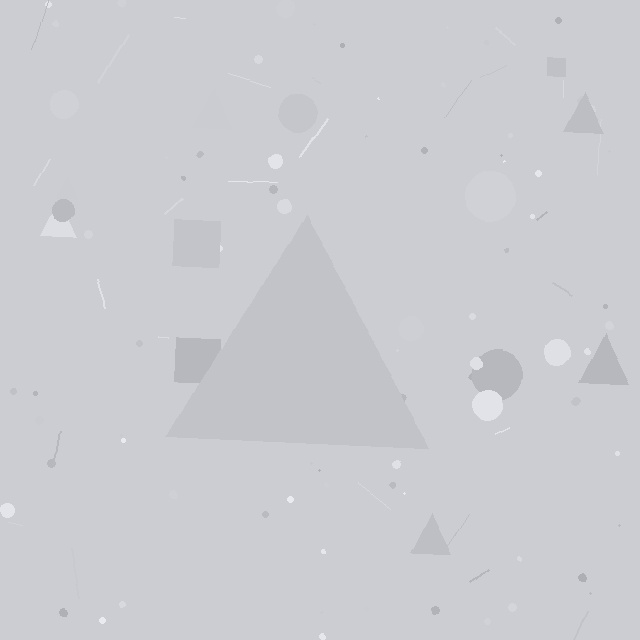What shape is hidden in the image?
A triangle is hidden in the image.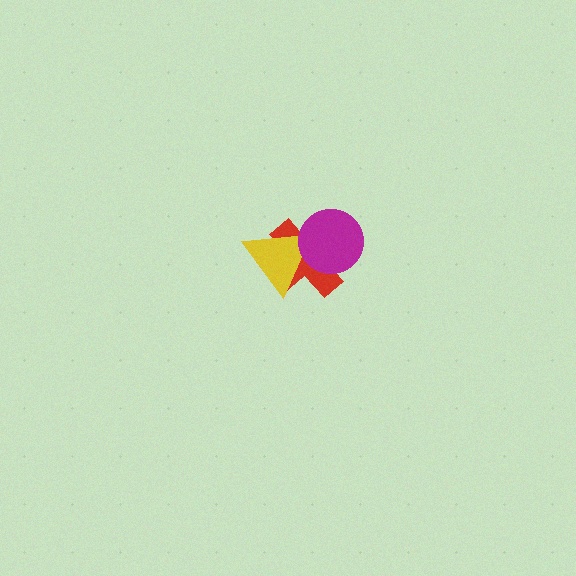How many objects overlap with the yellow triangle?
2 objects overlap with the yellow triangle.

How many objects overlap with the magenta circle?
2 objects overlap with the magenta circle.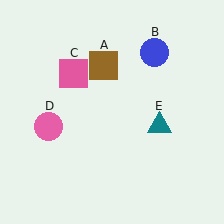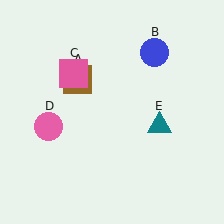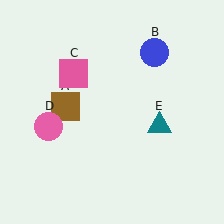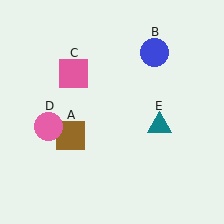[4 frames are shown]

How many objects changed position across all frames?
1 object changed position: brown square (object A).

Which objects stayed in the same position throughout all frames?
Blue circle (object B) and pink square (object C) and pink circle (object D) and teal triangle (object E) remained stationary.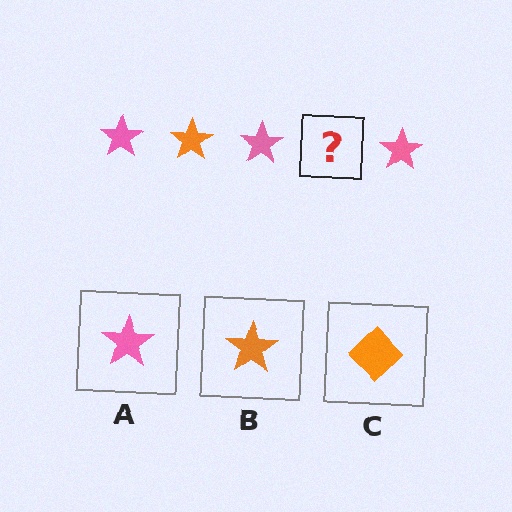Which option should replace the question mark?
Option B.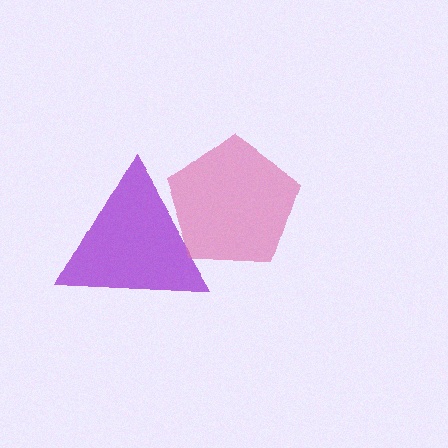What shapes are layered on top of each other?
The layered shapes are: a purple triangle, a pink pentagon.